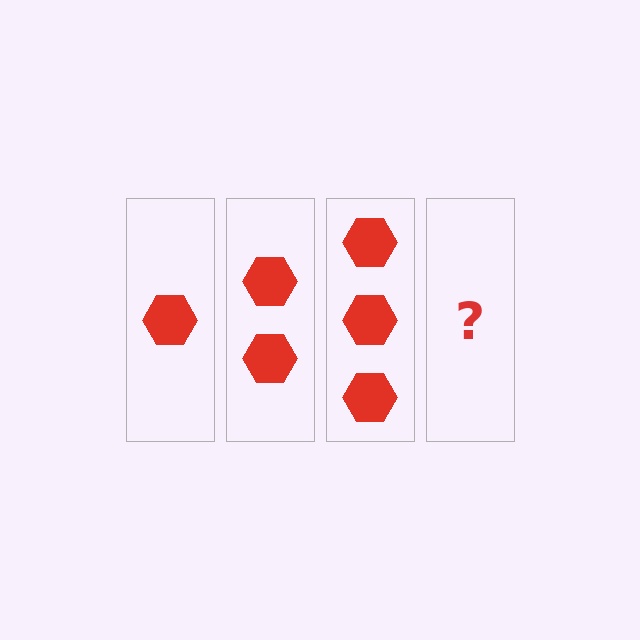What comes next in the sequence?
The next element should be 4 hexagons.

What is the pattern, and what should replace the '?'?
The pattern is that each step adds one more hexagon. The '?' should be 4 hexagons.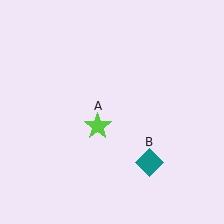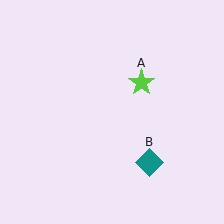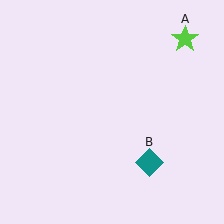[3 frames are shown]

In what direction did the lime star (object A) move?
The lime star (object A) moved up and to the right.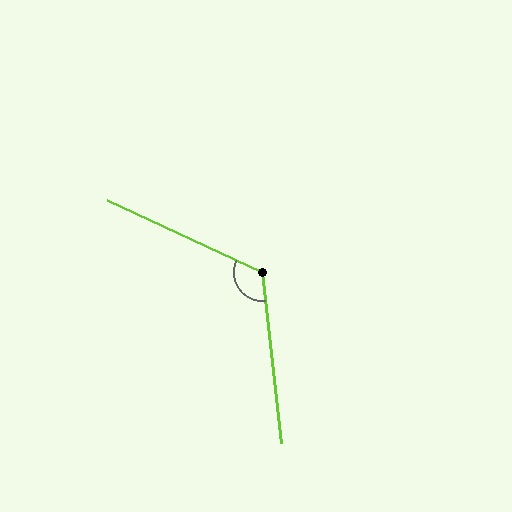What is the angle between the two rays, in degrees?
Approximately 121 degrees.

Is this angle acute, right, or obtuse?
It is obtuse.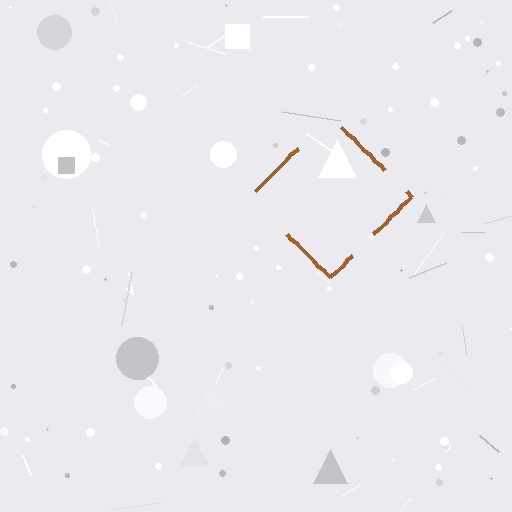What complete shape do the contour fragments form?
The contour fragments form a diamond.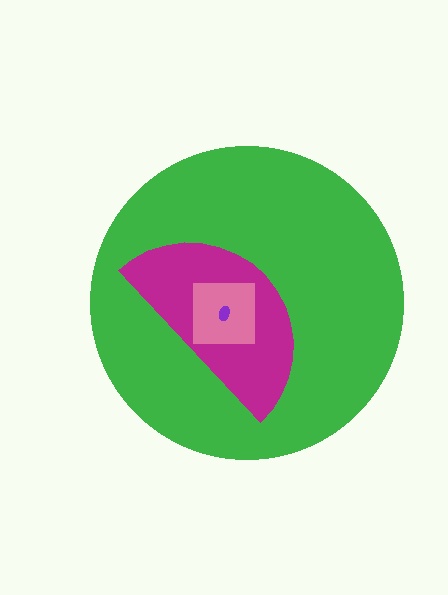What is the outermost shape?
The green circle.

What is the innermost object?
The purple ellipse.